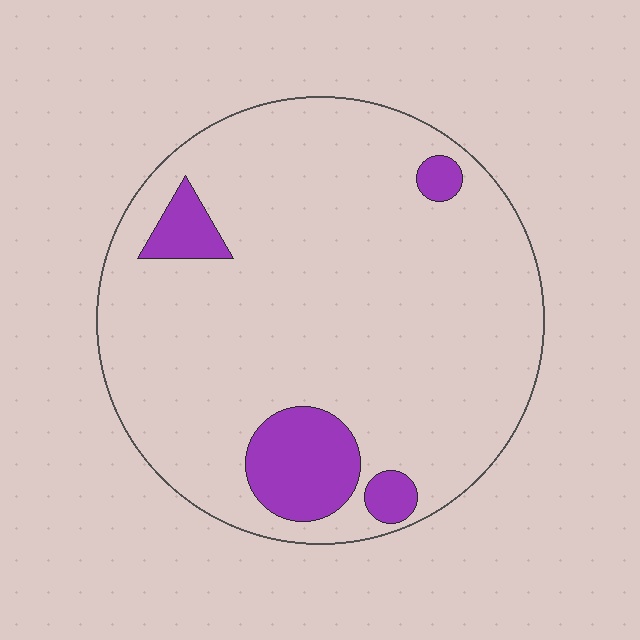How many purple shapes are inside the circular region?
4.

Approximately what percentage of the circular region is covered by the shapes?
Approximately 10%.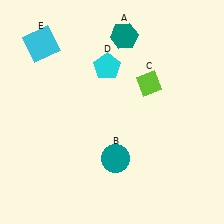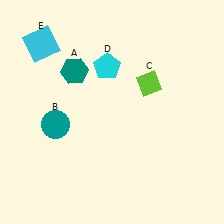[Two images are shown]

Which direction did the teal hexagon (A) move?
The teal hexagon (A) moved left.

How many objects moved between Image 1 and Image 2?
2 objects moved between the two images.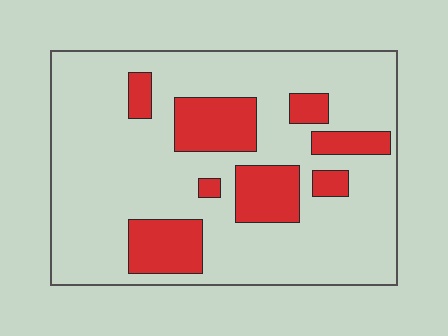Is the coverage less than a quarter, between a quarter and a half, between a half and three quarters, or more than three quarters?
Less than a quarter.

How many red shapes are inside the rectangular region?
8.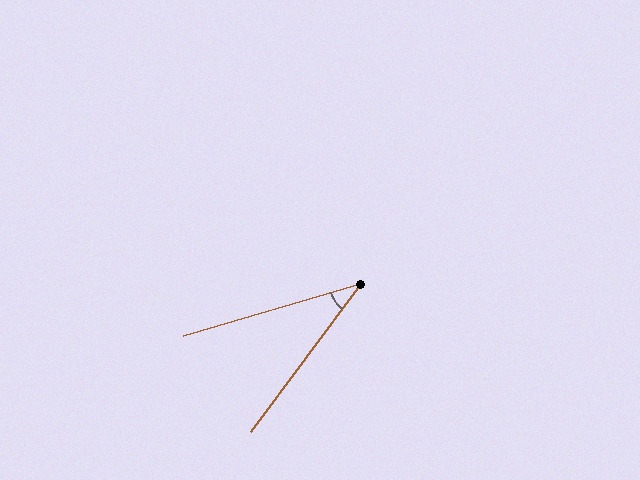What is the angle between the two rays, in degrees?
Approximately 37 degrees.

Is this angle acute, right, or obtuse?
It is acute.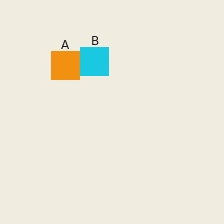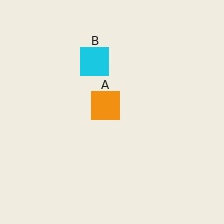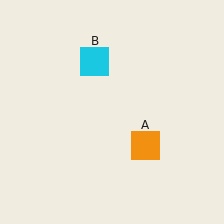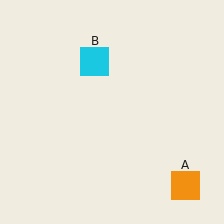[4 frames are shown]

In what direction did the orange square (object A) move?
The orange square (object A) moved down and to the right.